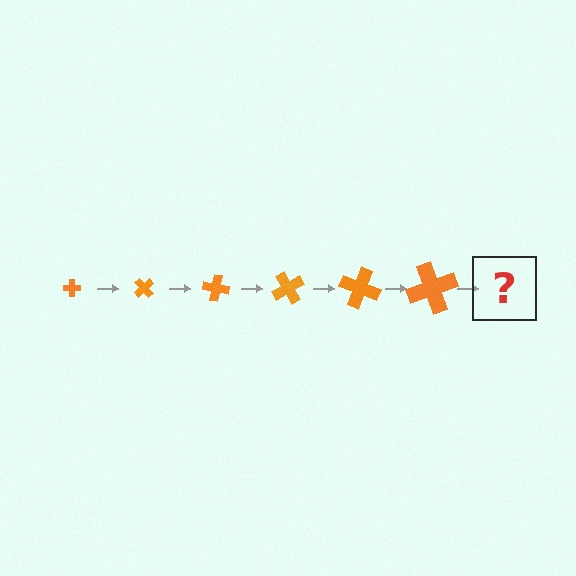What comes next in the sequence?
The next element should be a cross, larger than the previous one and rotated 300 degrees from the start.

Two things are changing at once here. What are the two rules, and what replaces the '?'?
The two rules are that the cross grows larger each step and it rotates 50 degrees each step. The '?' should be a cross, larger than the previous one and rotated 300 degrees from the start.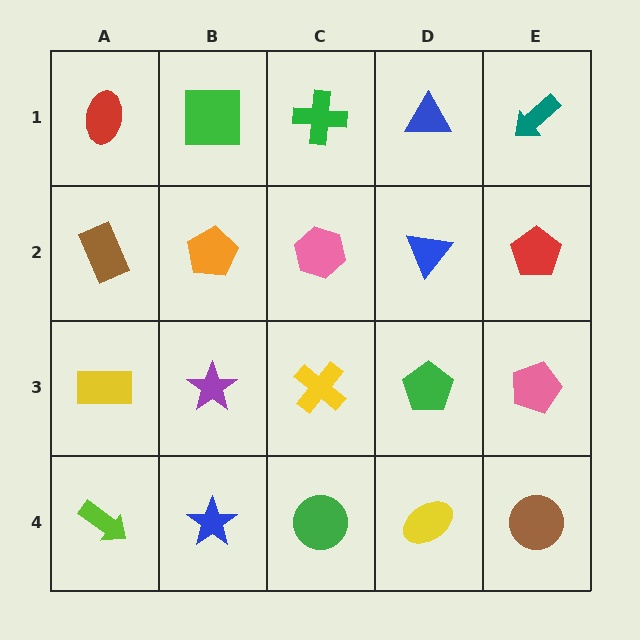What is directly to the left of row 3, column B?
A yellow rectangle.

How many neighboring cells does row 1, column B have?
3.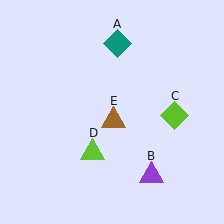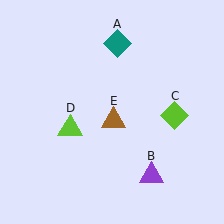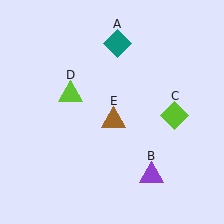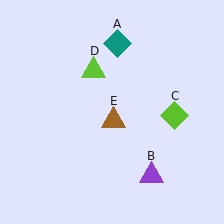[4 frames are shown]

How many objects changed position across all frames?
1 object changed position: lime triangle (object D).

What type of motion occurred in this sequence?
The lime triangle (object D) rotated clockwise around the center of the scene.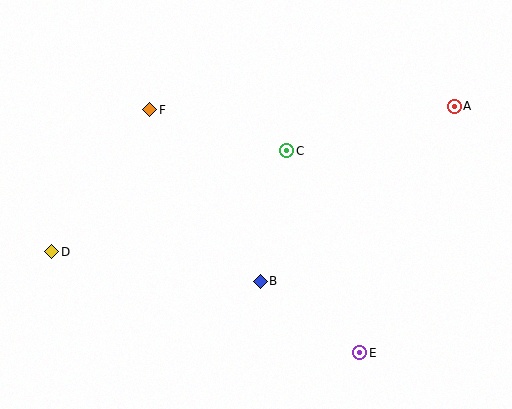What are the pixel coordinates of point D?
Point D is at (52, 252).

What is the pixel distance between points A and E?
The distance between A and E is 264 pixels.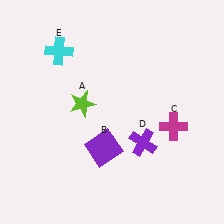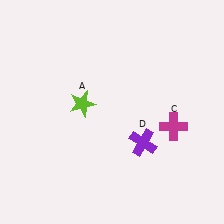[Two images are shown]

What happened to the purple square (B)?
The purple square (B) was removed in Image 2. It was in the bottom-left area of Image 1.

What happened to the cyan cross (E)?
The cyan cross (E) was removed in Image 2. It was in the top-left area of Image 1.